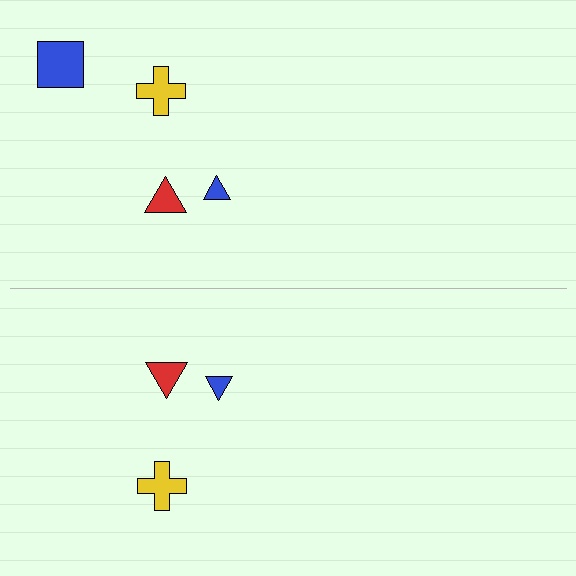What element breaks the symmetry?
A blue square is missing from the bottom side.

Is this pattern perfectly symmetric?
No, the pattern is not perfectly symmetric. A blue square is missing from the bottom side.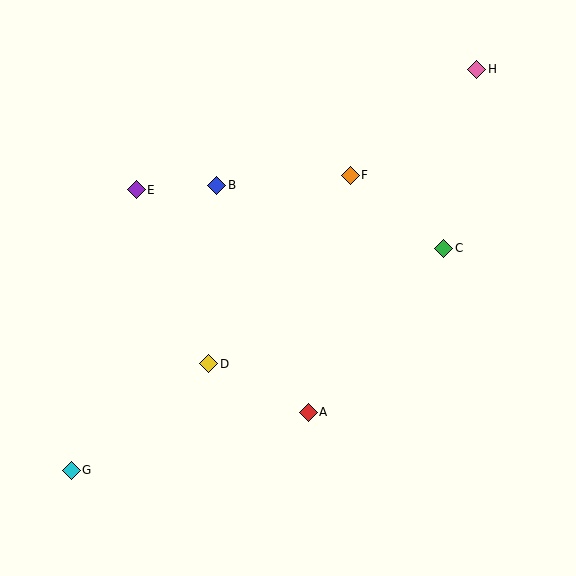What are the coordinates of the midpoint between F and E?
The midpoint between F and E is at (243, 182).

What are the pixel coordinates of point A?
Point A is at (308, 412).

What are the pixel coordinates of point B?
Point B is at (217, 185).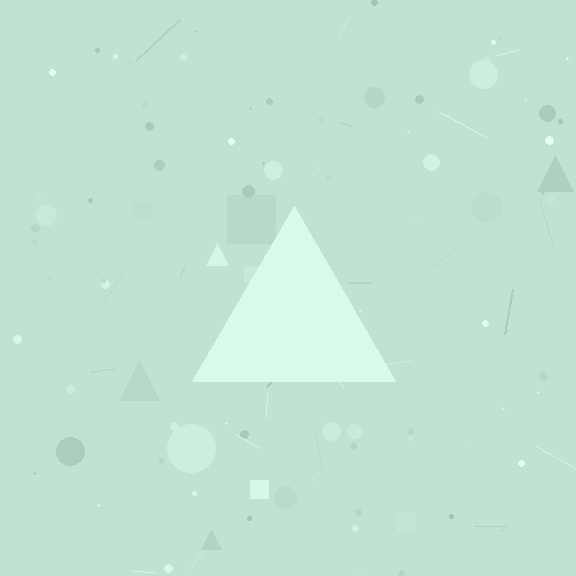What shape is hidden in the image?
A triangle is hidden in the image.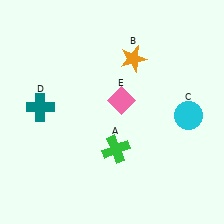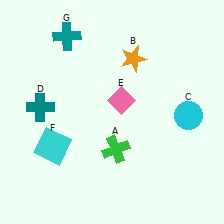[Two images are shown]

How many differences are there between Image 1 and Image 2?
There are 2 differences between the two images.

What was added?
A cyan square (F), a teal cross (G) were added in Image 2.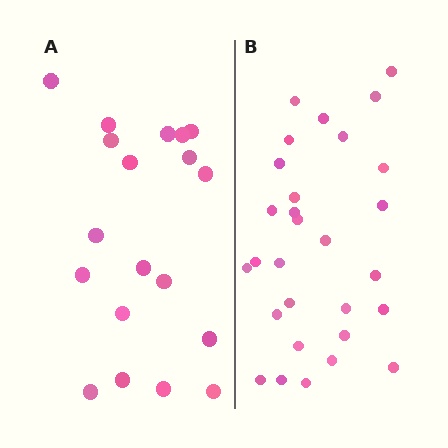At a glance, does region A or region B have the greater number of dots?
Region B (the right region) has more dots.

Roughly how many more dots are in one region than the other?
Region B has roughly 10 or so more dots than region A.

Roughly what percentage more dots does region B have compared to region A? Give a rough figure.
About 55% more.